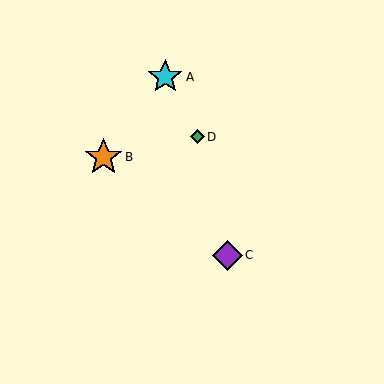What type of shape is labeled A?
Shape A is a cyan star.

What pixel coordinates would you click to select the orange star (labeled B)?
Click at (104, 157) to select the orange star B.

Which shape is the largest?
The orange star (labeled B) is the largest.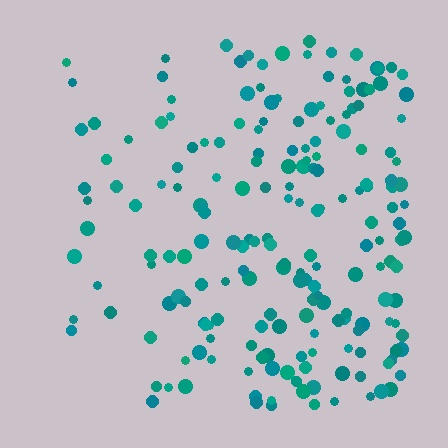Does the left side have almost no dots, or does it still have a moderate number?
Still a moderate number, just noticeably fewer than the right.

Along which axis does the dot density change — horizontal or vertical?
Horizontal.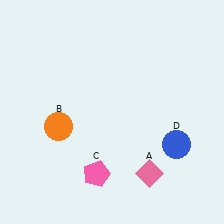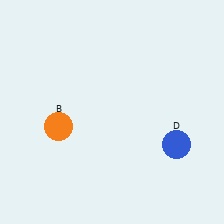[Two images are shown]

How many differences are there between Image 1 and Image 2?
There are 2 differences between the two images.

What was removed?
The pink diamond (A), the pink pentagon (C) were removed in Image 2.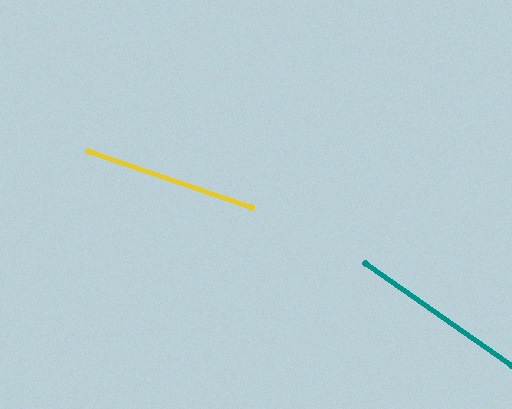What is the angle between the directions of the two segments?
Approximately 16 degrees.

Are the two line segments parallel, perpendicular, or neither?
Neither parallel nor perpendicular — they differ by about 16°.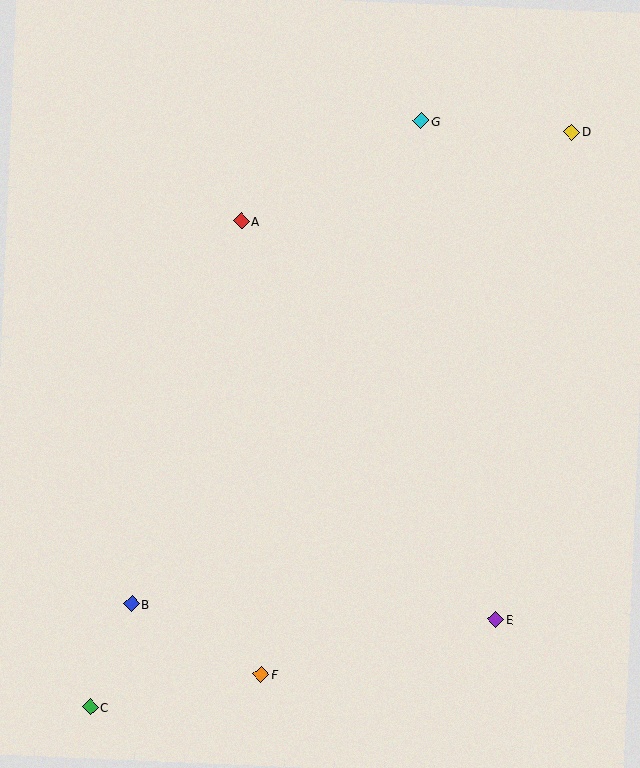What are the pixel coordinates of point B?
Point B is at (132, 604).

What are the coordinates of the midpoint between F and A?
The midpoint between F and A is at (251, 448).